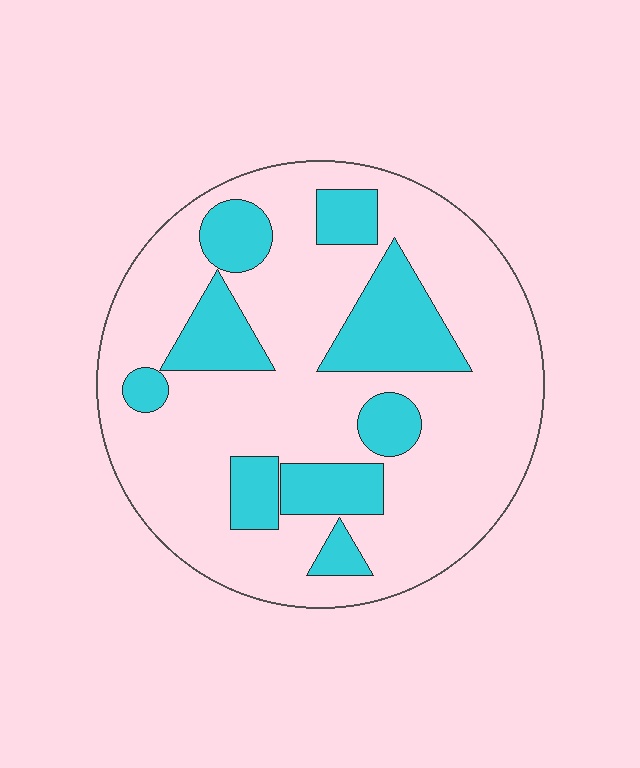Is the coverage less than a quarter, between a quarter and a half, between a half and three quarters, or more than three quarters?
Between a quarter and a half.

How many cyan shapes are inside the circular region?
9.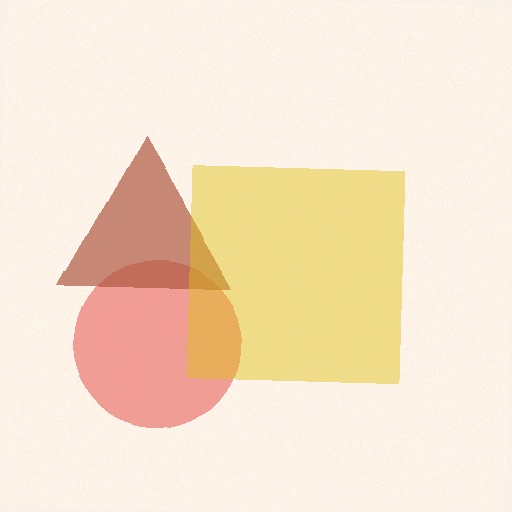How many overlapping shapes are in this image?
There are 3 overlapping shapes in the image.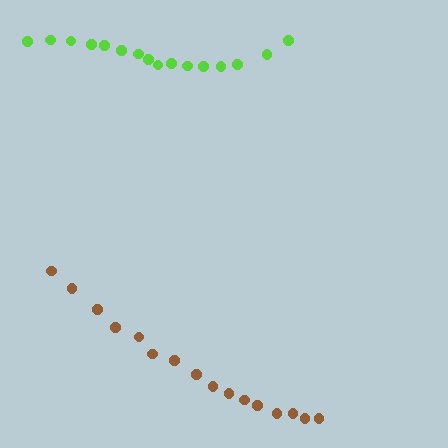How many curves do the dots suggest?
There are 2 distinct paths.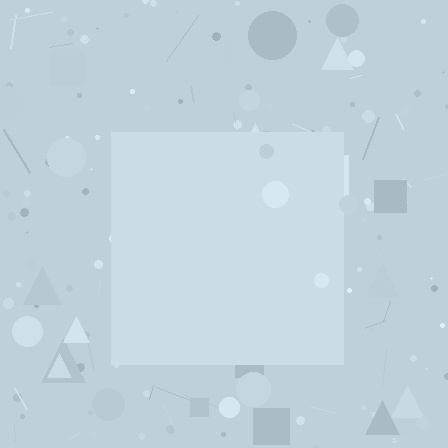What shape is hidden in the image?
A square is hidden in the image.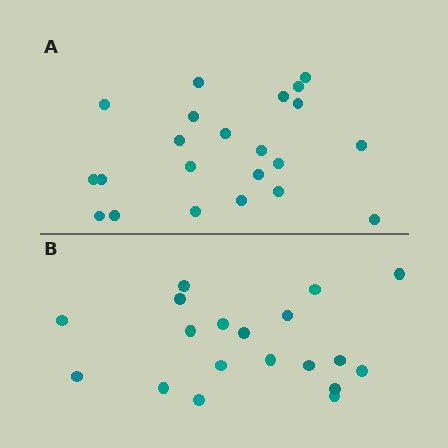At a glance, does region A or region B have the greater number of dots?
Region A (the top region) has more dots.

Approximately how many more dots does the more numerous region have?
Region A has just a few more — roughly 2 or 3 more dots than region B.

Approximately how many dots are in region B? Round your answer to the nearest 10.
About 20 dots. (The exact count is 19, which rounds to 20.)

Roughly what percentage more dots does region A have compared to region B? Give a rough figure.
About 15% more.